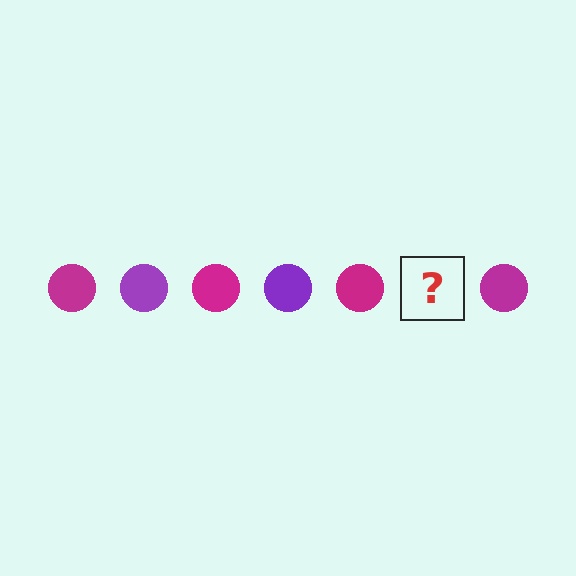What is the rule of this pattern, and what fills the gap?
The rule is that the pattern cycles through magenta, purple circles. The gap should be filled with a purple circle.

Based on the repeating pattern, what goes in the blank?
The blank should be a purple circle.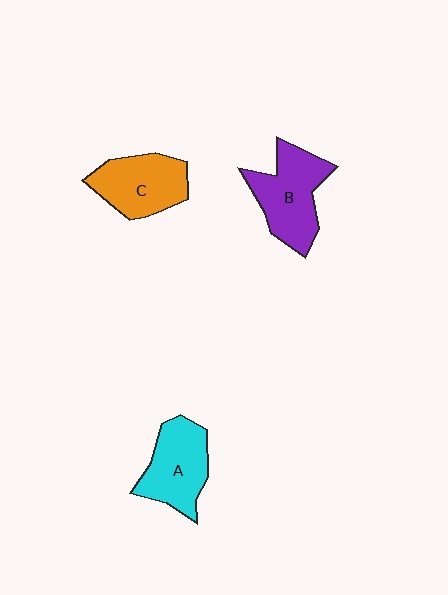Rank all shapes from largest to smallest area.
From largest to smallest: B (purple), A (cyan), C (orange).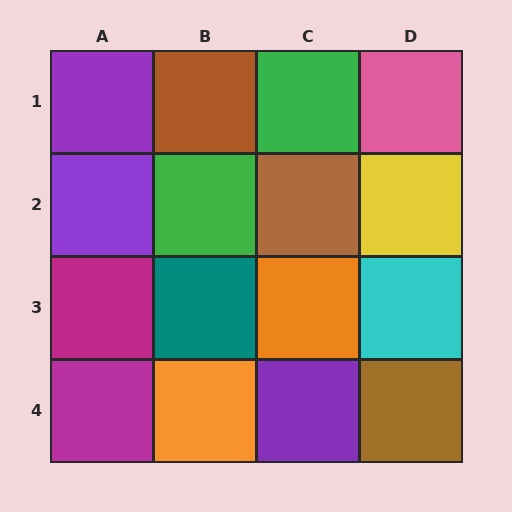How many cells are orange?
2 cells are orange.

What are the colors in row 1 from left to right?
Purple, brown, green, pink.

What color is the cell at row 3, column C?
Orange.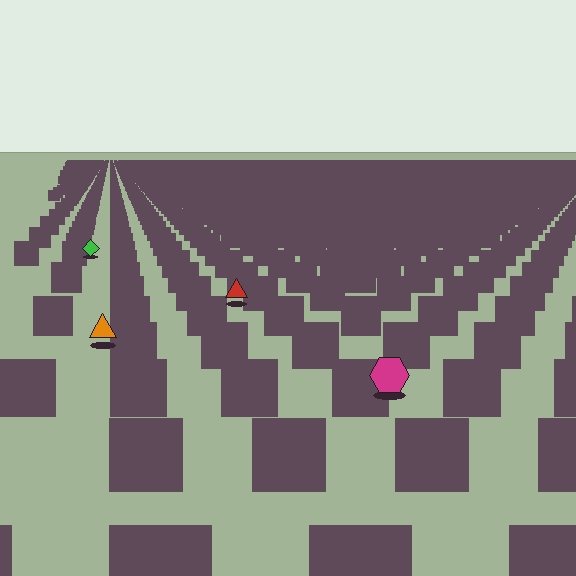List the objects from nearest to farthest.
From nearest to farthest: the magenta hexagon, the orange triangle, the red triangle, the green diamond.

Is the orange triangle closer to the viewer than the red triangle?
Yes. The orange triangle is closer — you can tell from the texture gradient: the ground texture is coarser near it.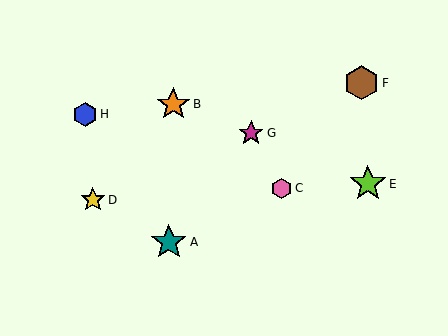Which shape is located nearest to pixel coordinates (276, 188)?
The pink hexagon (labeled C) at (282, 188) is nearest to that location.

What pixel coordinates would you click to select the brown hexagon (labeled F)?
Click at (361, 83) to select the brown hexagon F.